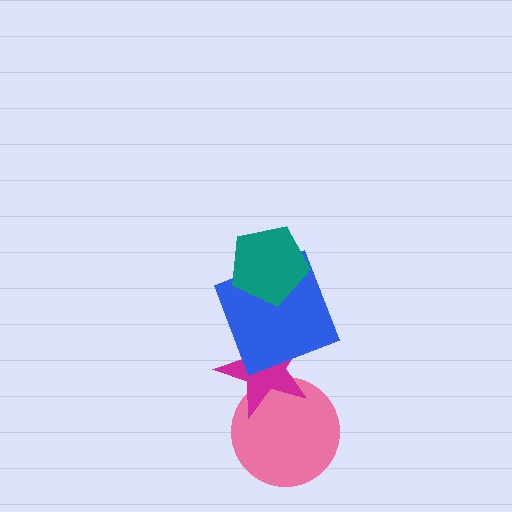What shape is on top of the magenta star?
The blue square is on top of the magenta star.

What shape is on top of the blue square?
The teal pentagon is on top of the blue square.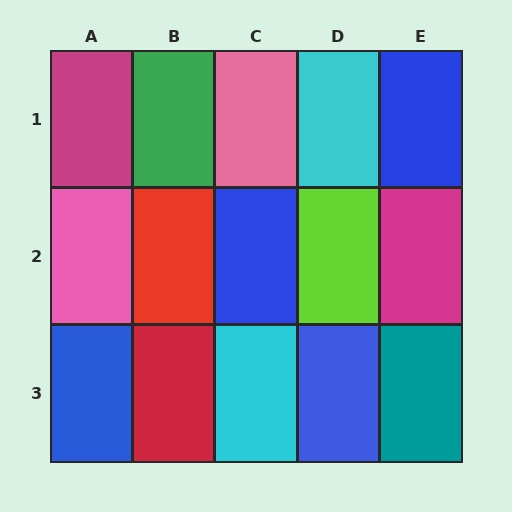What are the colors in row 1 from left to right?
Magenta, green, pink, cyan, blue.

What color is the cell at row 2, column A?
Pink.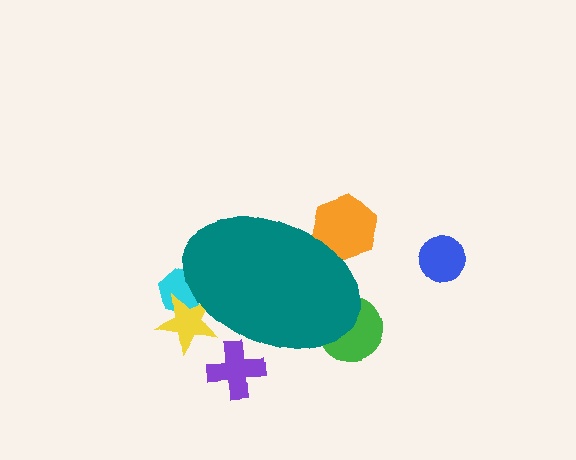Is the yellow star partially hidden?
Yes, the yellow star is partially hidden behind the teal ellipse.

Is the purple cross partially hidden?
Yes, the purple cross is partially hidden behind the teal ellipse.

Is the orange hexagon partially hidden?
Yes, the orange hexagon is partially hidden behind the teal ellipse.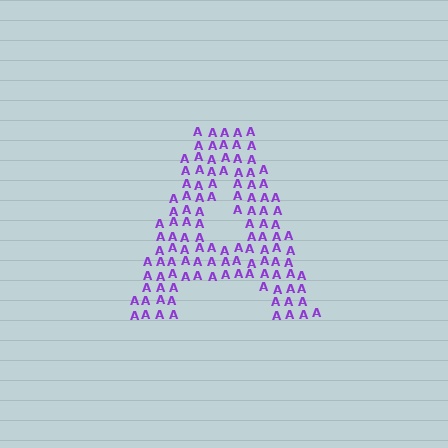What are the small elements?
The small elements are letter A's.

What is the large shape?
The large shape is the letter A.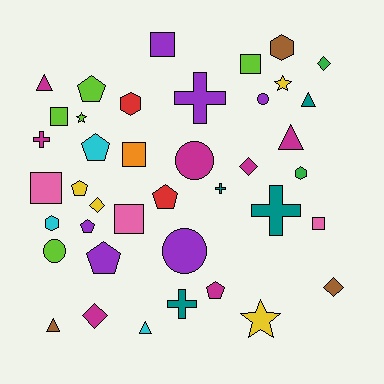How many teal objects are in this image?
There are 4 teal objects.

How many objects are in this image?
There are 40 objects.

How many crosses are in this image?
There are 5 crosses.